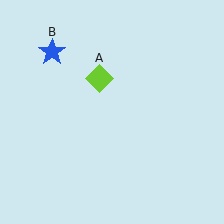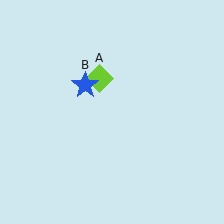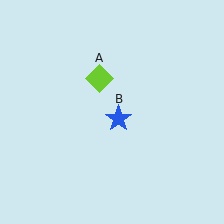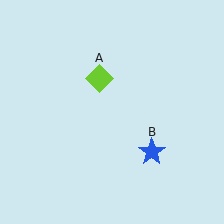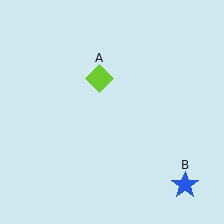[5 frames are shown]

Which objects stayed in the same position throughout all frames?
Lime diamond (object A) remained stationary.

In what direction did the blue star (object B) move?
The blue star (object B) moved down and to the right.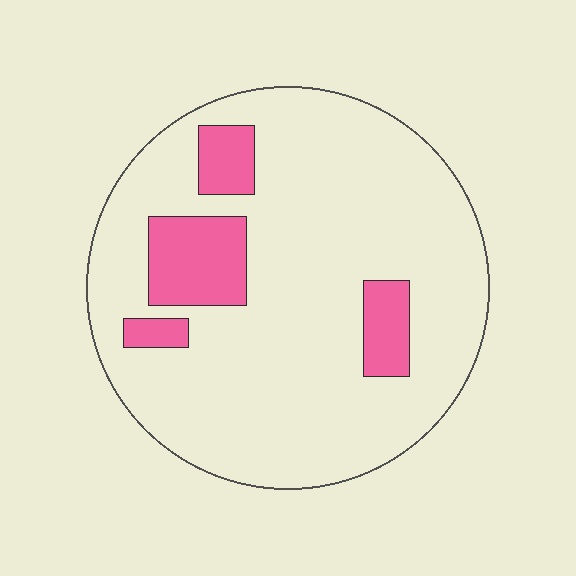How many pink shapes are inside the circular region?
4.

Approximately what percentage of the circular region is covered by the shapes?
Approximately 15%.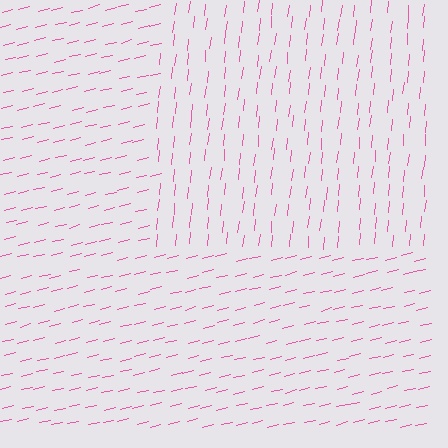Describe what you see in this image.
The image is filled with small pink line segments. A rectangle region in the image has lines oriented differently from the surrounding lines, creating a visible texture boundary.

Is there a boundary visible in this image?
Yes, there is a texture boundary formed by a change in line orientation.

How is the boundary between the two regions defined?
The boundary is defined purely by a change in line orientation (approximately 70 degrees difference). All lines are the same color and thickness.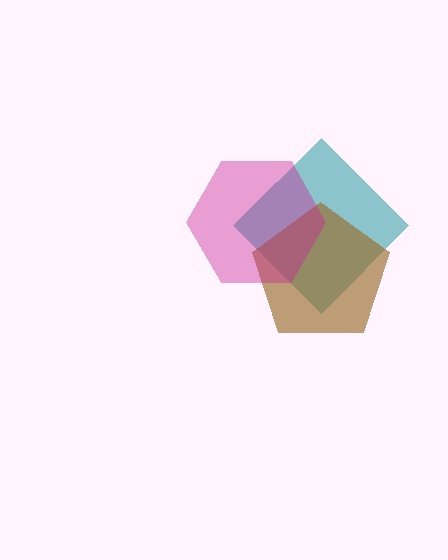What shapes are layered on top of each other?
The layered shapes are: a teal diamond, a brown pentagon, a magenta hexagon.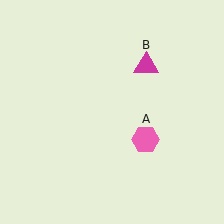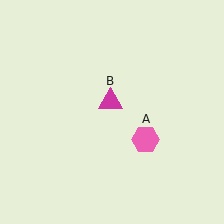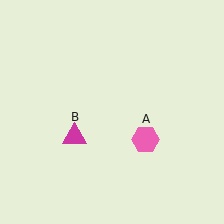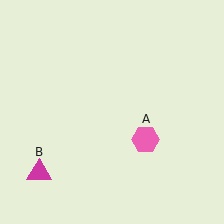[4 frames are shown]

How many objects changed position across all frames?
1 object changed position: magenta triangle (object B).